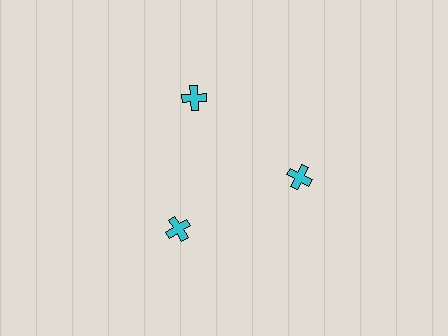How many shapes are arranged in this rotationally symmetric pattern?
There are 3 shapes, arranged in 3 groups of 1.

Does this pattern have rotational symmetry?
Yes, this pattern has 3-fold rotational symmetry. It looks the same after rotating 120 degrees around the center.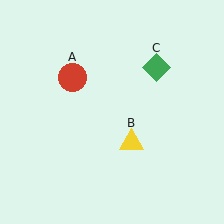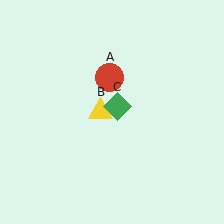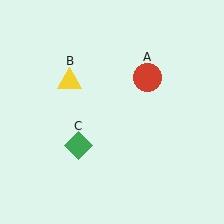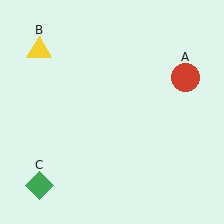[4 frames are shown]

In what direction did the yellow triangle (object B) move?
The yellow triangle (object B) moved up and to the left.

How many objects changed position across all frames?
3 objects changed position: red circle (object A), yellow triangle (object B), green diamond (object C).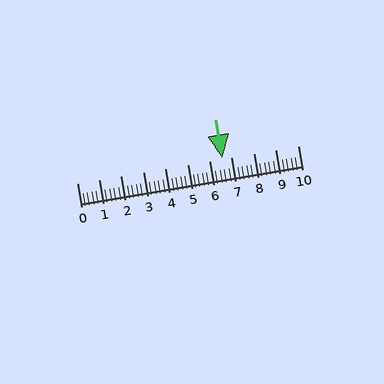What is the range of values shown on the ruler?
The ruler shows values from 0 to 10.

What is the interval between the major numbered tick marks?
The major tick marks are spaced 1 units apart.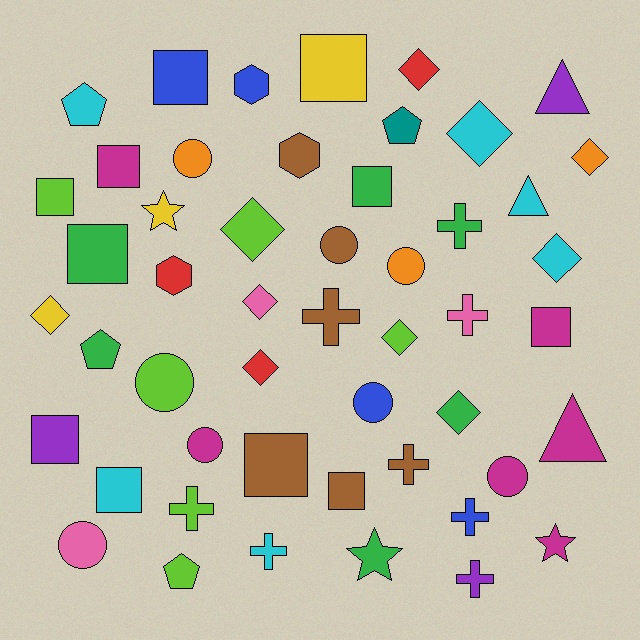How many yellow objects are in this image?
There are 3 yellow objects.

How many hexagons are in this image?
There are 3 hexagons.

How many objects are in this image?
There are 50 objects.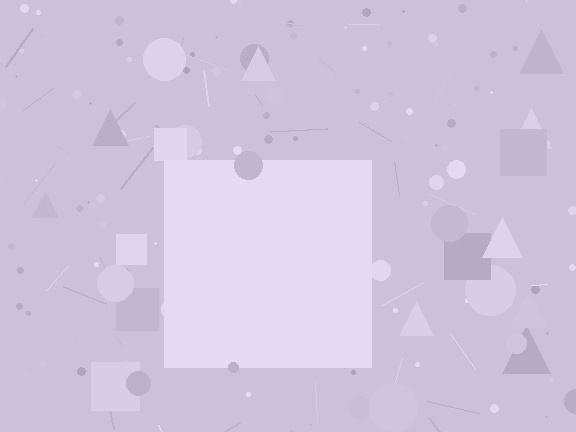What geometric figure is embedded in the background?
A square is embedded in the background.